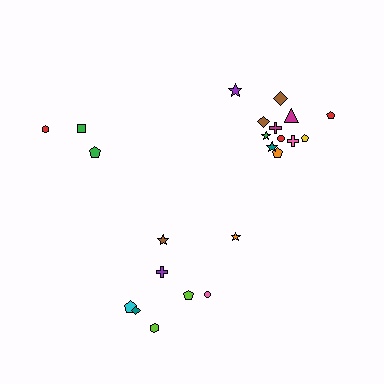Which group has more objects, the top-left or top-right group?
The top-right group.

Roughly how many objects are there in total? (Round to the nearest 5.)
Roughly 25 objects in total.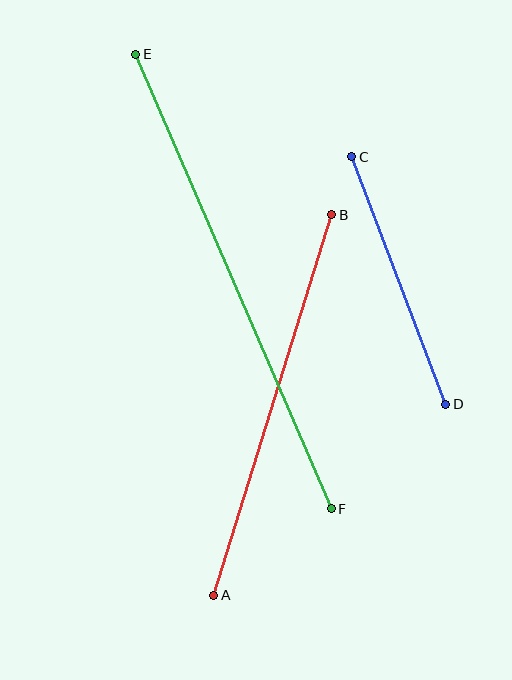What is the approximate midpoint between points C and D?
The midpoint is at approximately (399, 281) pixels.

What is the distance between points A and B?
The distance is approximately 398 pixels.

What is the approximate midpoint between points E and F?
The midpoint is at approximately (234, 281) pixels.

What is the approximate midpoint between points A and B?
The midpoint is at approximately (273, 405) pixels.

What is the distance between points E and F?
The distance is approximately 495 pixels.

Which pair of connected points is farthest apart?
Points E and F are farthest apart.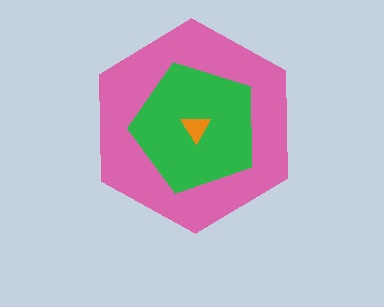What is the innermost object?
The orange triangle.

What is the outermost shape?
The pink hexagon.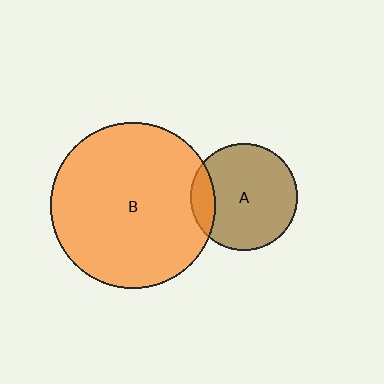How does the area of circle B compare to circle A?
Approximately 2.4 times.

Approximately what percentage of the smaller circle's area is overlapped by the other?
Approximately 15%.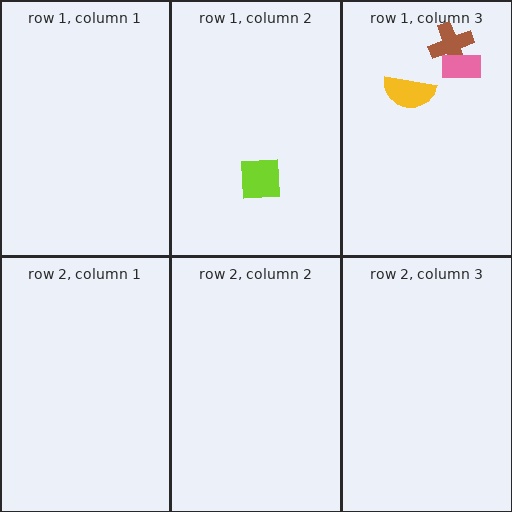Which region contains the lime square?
The row 1, column 2 region.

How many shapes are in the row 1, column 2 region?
1.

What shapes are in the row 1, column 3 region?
The yellow semicircle, the brown cross, the pink rectangle.